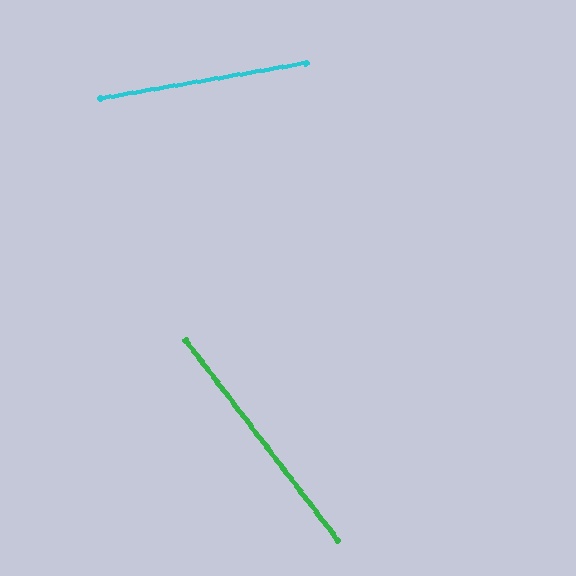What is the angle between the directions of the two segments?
Approximately 63 degrees.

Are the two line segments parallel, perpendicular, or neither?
Neither parallel nor perpendicular — they differ by about 63°.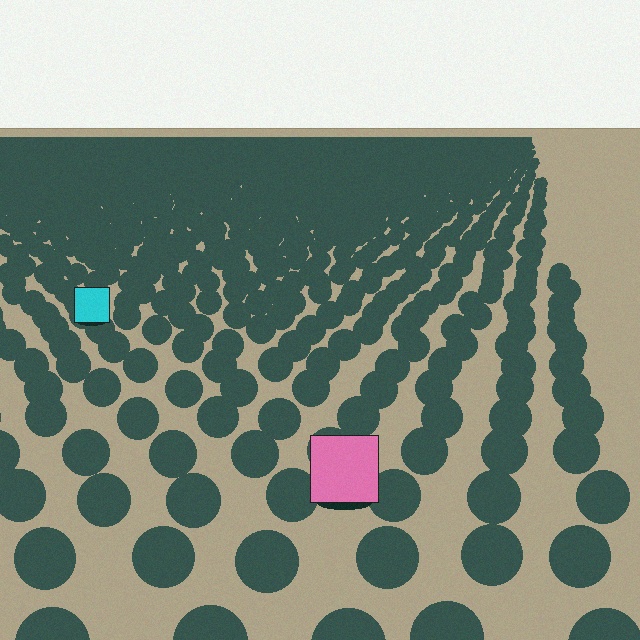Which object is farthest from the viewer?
The cyan square is farthest from the viewer. It appears smaller and the ground texture around it is denser.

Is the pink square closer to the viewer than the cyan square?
Yes. The pink square is closer — you can tell from the texture gradient: the ground texture is coarser near it.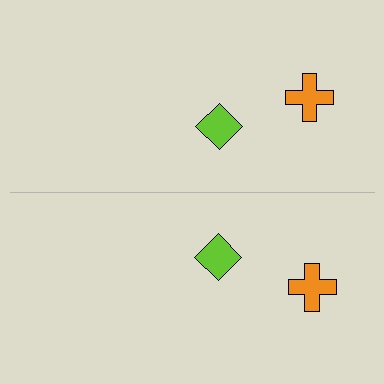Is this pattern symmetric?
Yes, this pattern has bilateral (reflection) symmetry.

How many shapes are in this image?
There are 4 shapes in this image.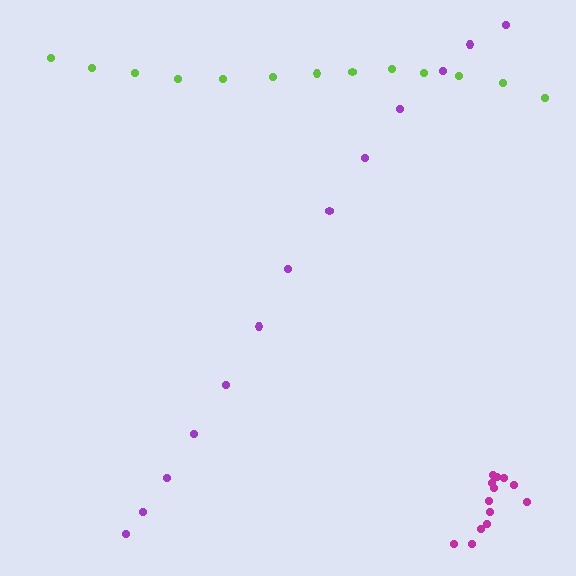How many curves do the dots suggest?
There are 3 distinct paths.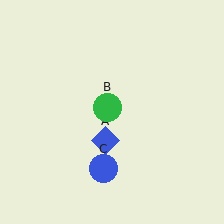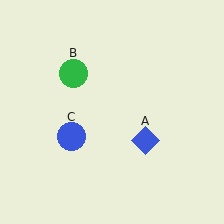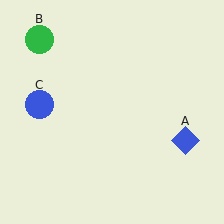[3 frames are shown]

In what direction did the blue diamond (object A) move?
The blue diamond (object A) moved right.